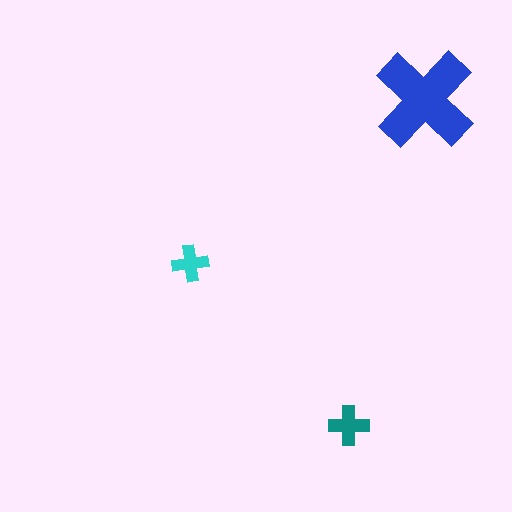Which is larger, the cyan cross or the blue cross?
The blue one.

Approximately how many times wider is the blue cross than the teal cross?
About 2.5 times wider.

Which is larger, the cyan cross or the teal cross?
The teal one.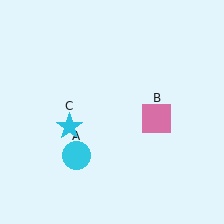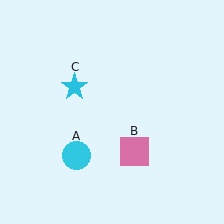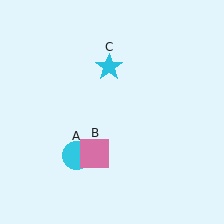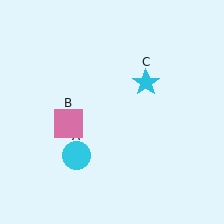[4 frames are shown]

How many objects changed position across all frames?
2 objects changed position: pink square (object B), cyan star (object C).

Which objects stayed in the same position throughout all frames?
Cyan circle (object A) remained stationary.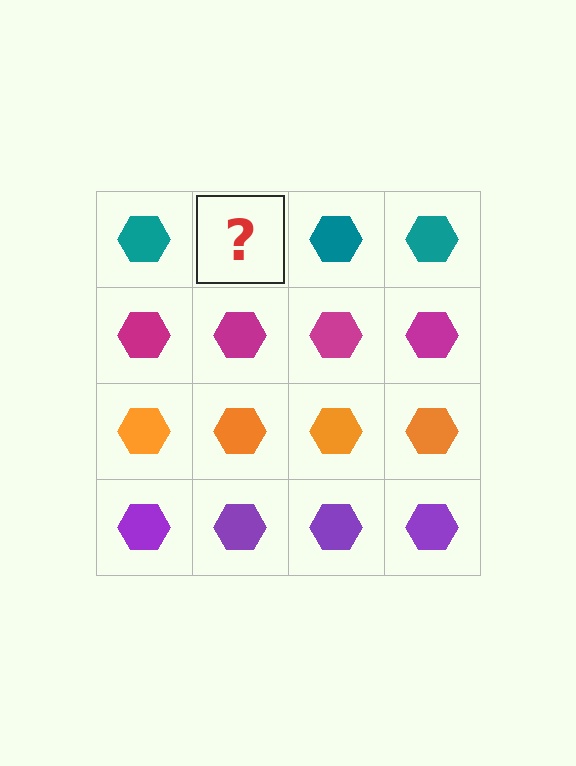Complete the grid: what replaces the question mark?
The question mark should be replaced with a teal hexagon.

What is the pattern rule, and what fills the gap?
The rule is that each row has a consistent color. The gap should be filled with a teal hexagon.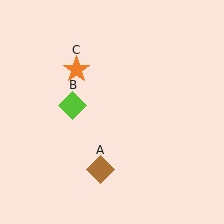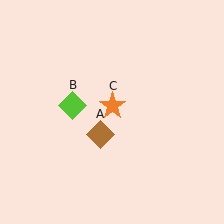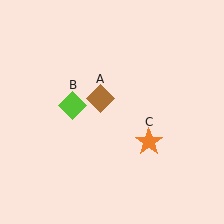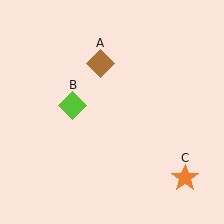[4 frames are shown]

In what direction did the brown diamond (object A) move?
The brown diamond (object A) moved up.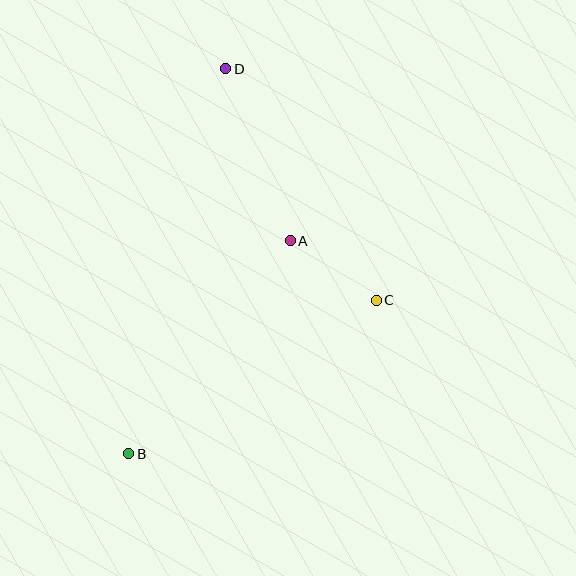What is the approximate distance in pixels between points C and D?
The distance between C and D is approximately 276 pixels.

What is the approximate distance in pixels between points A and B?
The distance between A and B is approximately 268 pixels.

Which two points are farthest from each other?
Points B and D are farthest from each other.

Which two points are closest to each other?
Points A and C are closest to each other.